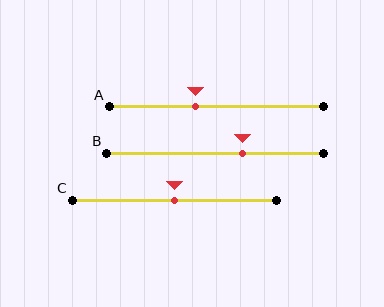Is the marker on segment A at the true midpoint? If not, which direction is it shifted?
No, the marker on segment A is shifted to the left by about 10% of the segment length.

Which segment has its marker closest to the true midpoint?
Segment C has its marker closest to the true midpoint.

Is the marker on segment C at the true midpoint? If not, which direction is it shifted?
Yes, the marker on segment C is at the true midpoint.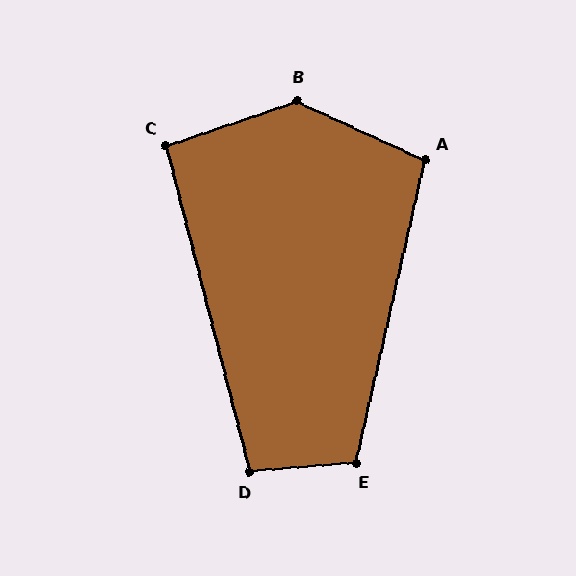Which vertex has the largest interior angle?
B, at approximately 136 degrees.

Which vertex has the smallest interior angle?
C, at approximately 95 degrees.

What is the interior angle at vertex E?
Approximately 107 degrees (obtuse).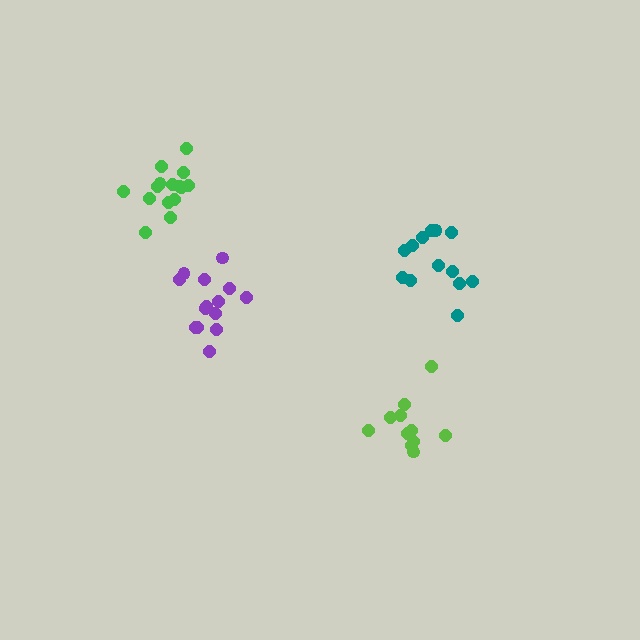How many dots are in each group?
Group 1: 15 dots, Group 2: 13 dots, Group 3: 11 dots, Group 4: 14 dots (53 total).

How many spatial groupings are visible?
There are 4 spatial groupings.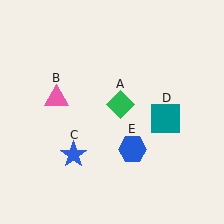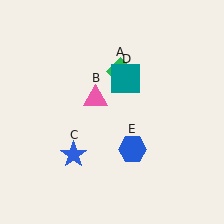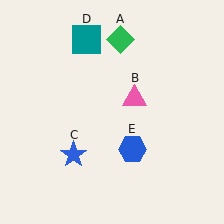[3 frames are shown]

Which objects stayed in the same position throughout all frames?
Blue star (object C) and blue hexagon (object E) remained stationary.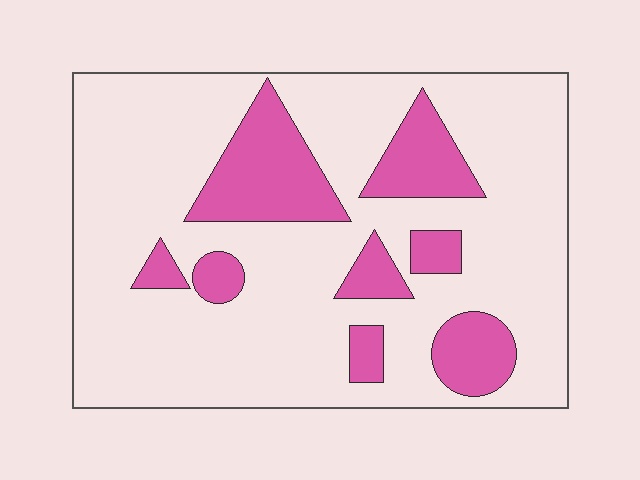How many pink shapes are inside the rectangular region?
8.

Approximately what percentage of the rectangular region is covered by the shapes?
Approximately 20%.